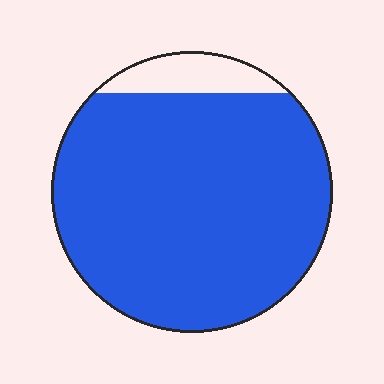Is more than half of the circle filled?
Yes.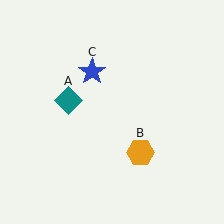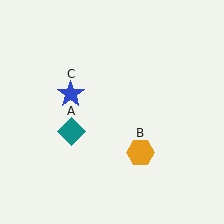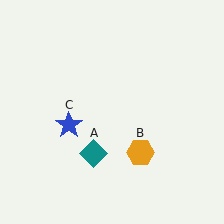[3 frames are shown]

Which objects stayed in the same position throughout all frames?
Orange hexagon (object B) remained stationary.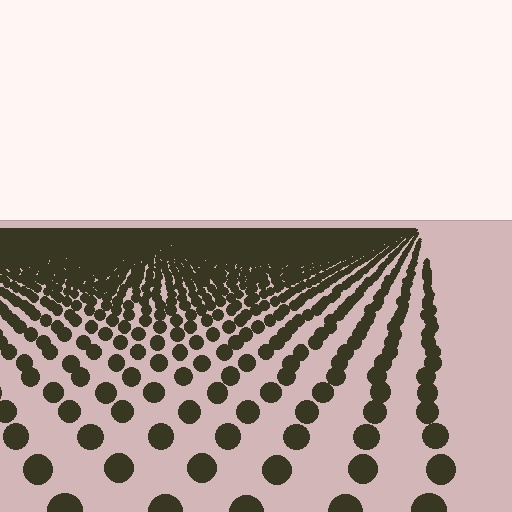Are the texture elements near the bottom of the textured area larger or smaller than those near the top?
Larger. Near the bottom, elements are closer to the viewer and appear at a bigger on-screen size.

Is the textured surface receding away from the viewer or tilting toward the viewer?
The surface is receding away from the viewer. Texture elements get smaller and denser toward the top.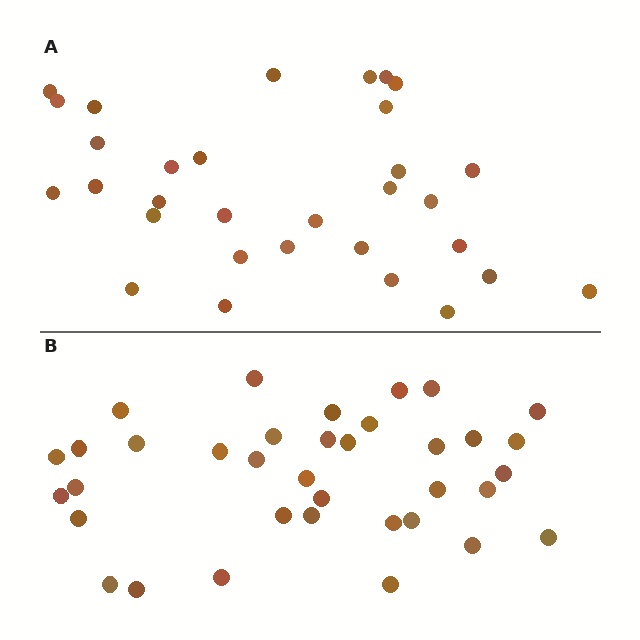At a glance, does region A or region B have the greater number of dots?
Region B (the bottom region) has more dots.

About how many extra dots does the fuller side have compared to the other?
Region B has about 5 more dots than region A.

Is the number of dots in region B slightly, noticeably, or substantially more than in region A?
Region B has only slightly more — the two regions are fairly close. The ratio is roughly 1.2 to 1.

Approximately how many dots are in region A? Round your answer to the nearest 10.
About 30 dots. (The exact count is 31, which rounds to 30.)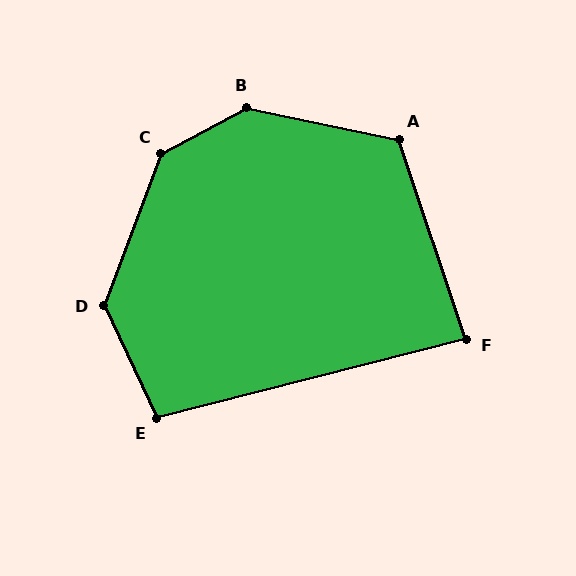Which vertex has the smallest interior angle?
F, at approximately 86 degrees.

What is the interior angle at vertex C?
Approximately 139 degrees (obtuse).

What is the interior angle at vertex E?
Approximately 101 degrees (obtuse).